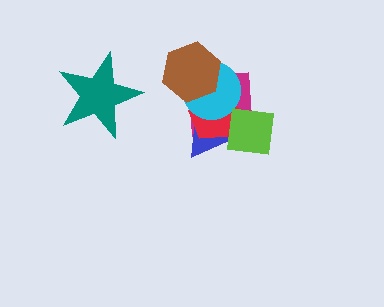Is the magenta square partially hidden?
Yes, it is partially covered by another shape.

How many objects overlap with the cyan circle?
4 objects overlap with the cyan circle.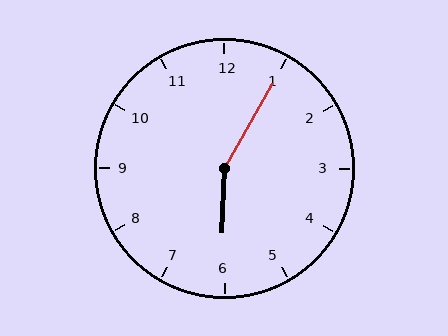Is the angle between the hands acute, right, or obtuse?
It is obtuse.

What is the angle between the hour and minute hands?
Approximately 152 degrees.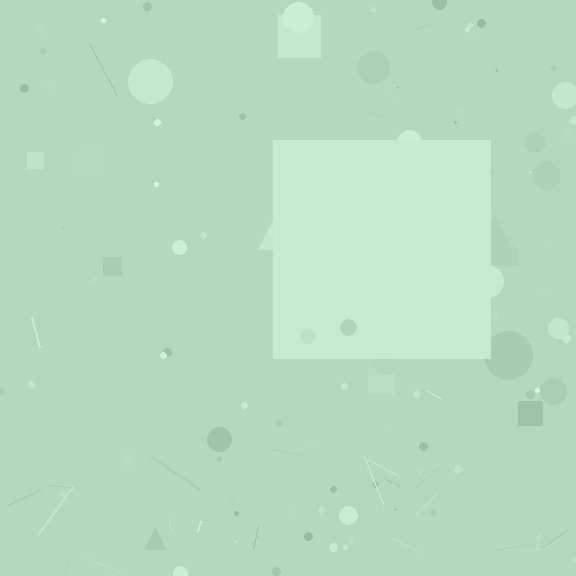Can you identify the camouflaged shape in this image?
The camouflaged shape is a square.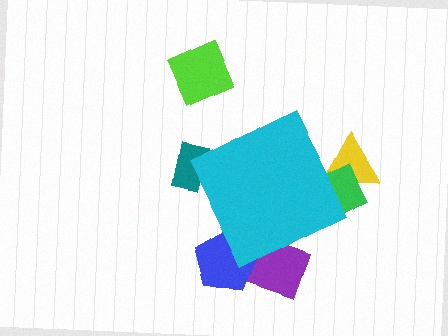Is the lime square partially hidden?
No, the lime square is fully visible.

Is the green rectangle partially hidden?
Yes, the green rectangle is partially hidden behind the cyan diamond.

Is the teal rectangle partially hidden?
Yes, the teal rectangle is partially hidden behind the cyan diamond.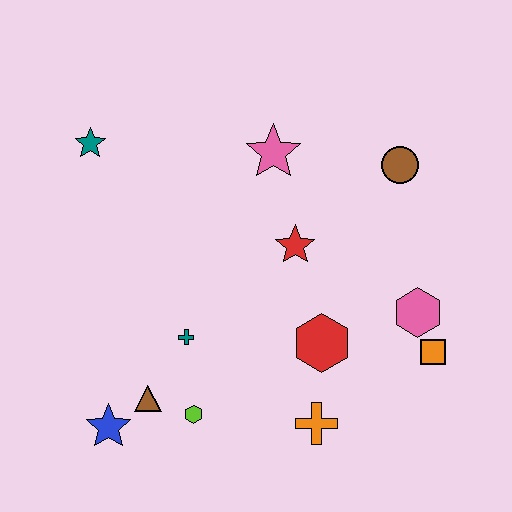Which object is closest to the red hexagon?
The orange cross is closest to the red hexagon.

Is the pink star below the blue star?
No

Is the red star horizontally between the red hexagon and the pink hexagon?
No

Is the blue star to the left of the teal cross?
Yes